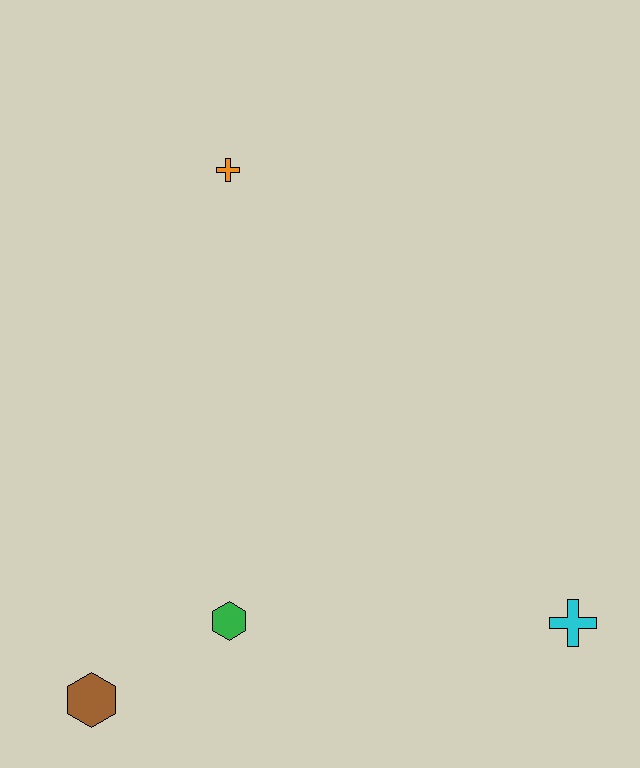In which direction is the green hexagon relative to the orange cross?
The green hexagon is below the orange cross.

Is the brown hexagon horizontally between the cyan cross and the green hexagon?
No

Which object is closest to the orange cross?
The green hexagon is closest to the orange cross.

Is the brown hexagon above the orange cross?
No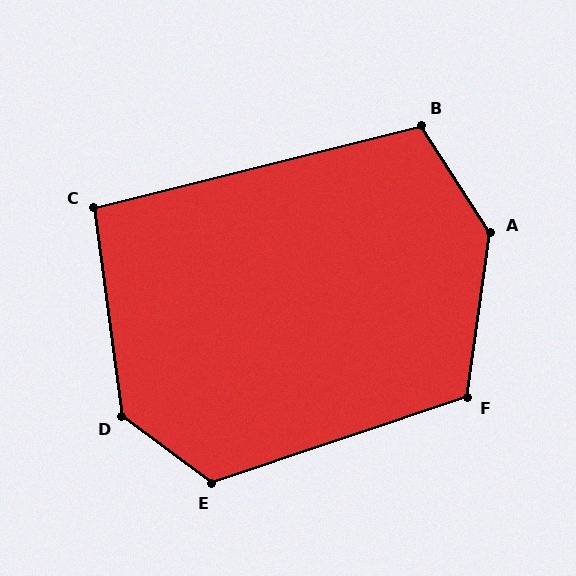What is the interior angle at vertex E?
Approximately 124 degrees (obtuse).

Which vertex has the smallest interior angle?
C, at approximately 96 degrees.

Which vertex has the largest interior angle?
A, at approximately 139 degrees.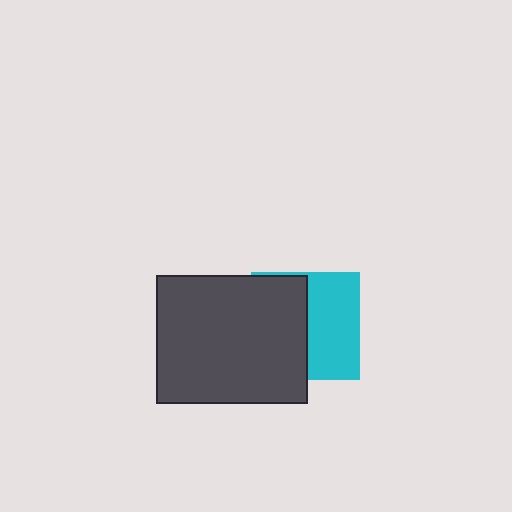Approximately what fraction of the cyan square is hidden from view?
Roughly 50% of the cyan square is hidden behind the dark gray rectangle.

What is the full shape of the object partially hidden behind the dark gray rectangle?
The partially hidden object is a cyan square.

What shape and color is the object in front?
The object in front is a dark gray rectangle.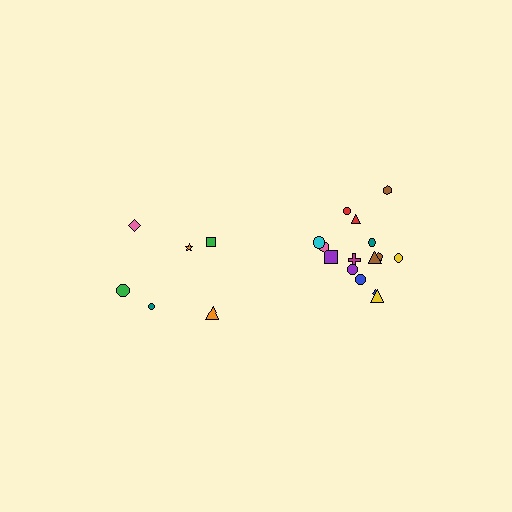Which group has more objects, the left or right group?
The right group.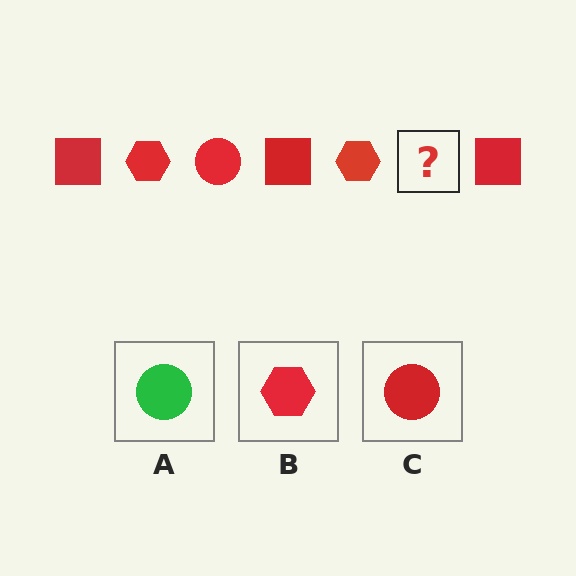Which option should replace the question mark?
Option C.